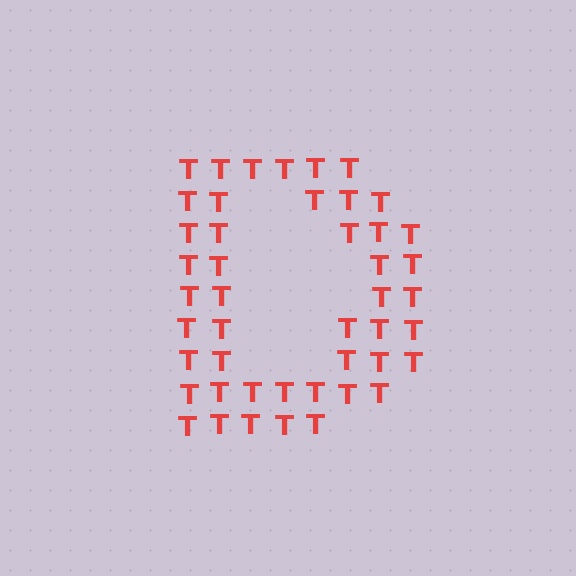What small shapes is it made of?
It is made of small letter T's.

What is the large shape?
The large shape is the letter D.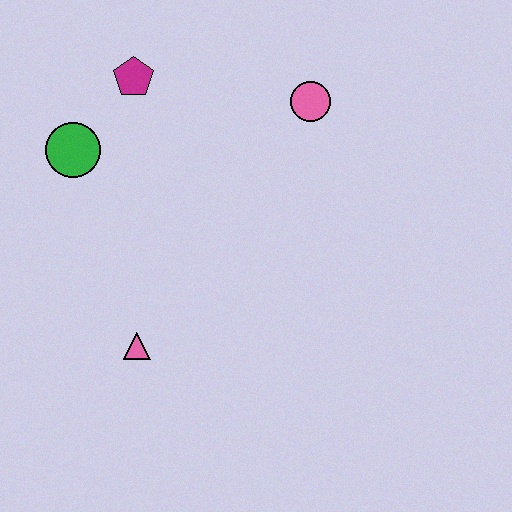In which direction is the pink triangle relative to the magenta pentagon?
The pink triangle is below the magenta pentagon.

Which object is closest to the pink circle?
The magenta pentagon is closest to the pink circle.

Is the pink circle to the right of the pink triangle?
Yes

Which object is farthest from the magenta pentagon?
The pink triangle is farthest from the magenta pentagon.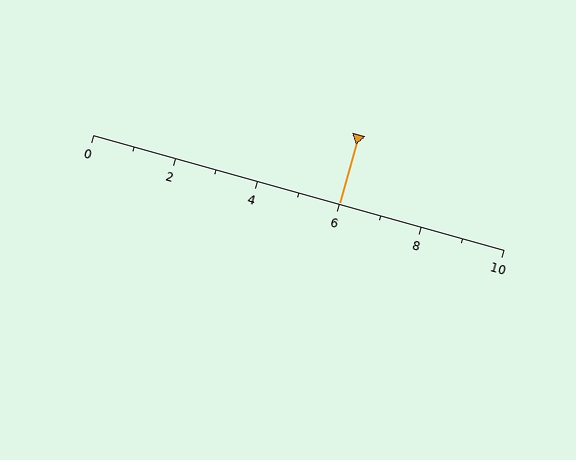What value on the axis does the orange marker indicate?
The marker indicates approximately 6.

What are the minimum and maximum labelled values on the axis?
The axis runs from 0 to 10.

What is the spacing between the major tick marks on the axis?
The major ticks are spaced 2 apart.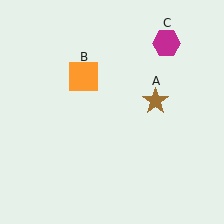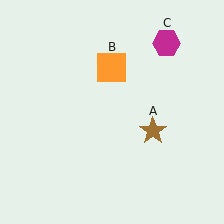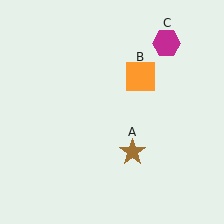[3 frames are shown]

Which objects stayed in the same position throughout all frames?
Magenta hexagon (object C) remained stationary.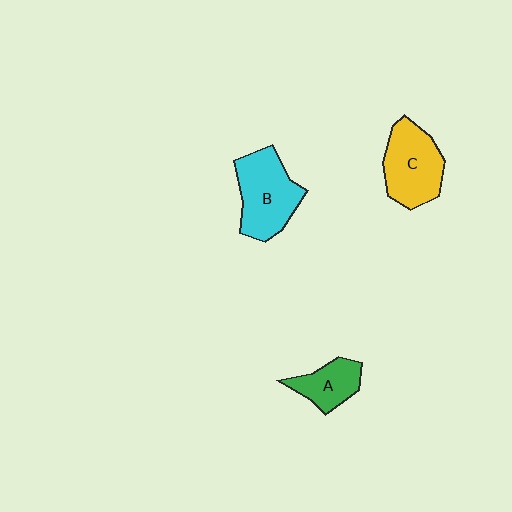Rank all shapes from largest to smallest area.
From largest to smallest: B (cyan), C (yellow), A (green).